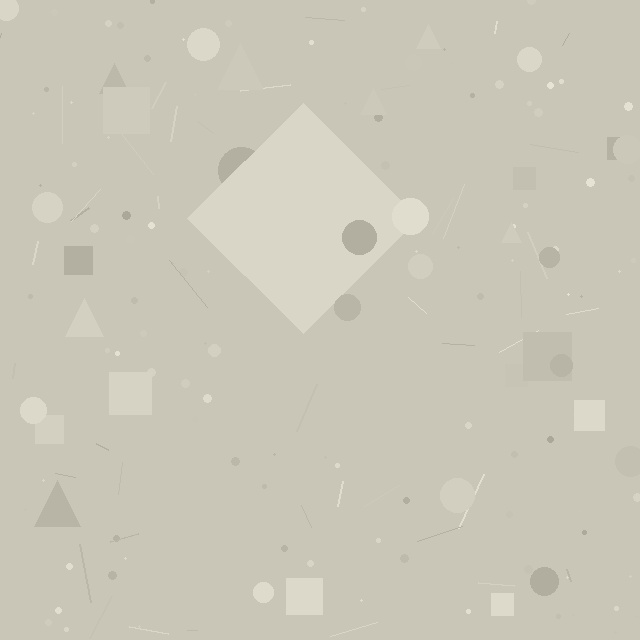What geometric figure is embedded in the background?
A diamond is embedded in the background.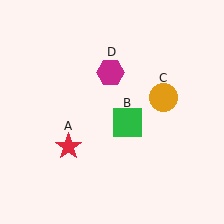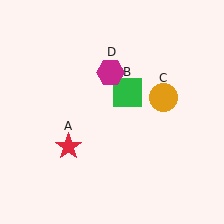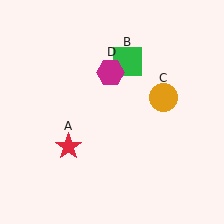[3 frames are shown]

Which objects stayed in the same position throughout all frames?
Red star (object A) and orange circle (object C) and magenta hexagon (object D) remained stationary.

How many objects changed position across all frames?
1 object changed position: green square (object B).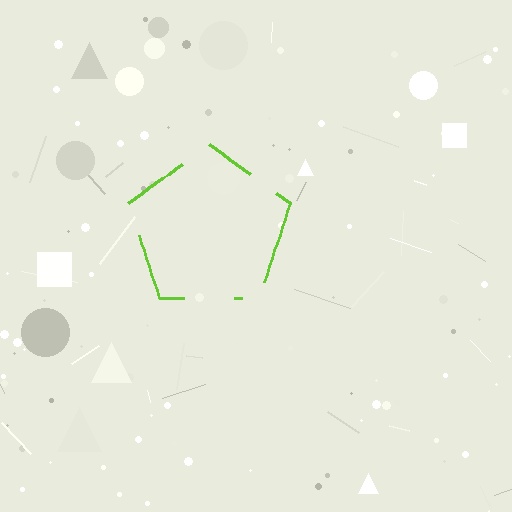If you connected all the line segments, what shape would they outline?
They would outline a pentagon.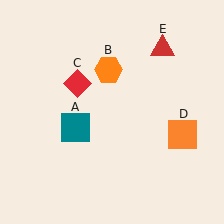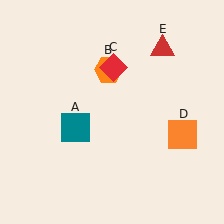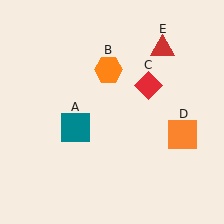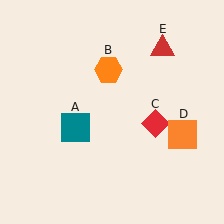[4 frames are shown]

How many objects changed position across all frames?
1 object changed position: red diamond (object C).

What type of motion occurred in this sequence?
The red diamond (object C) rotated clockwise around the center of the scene.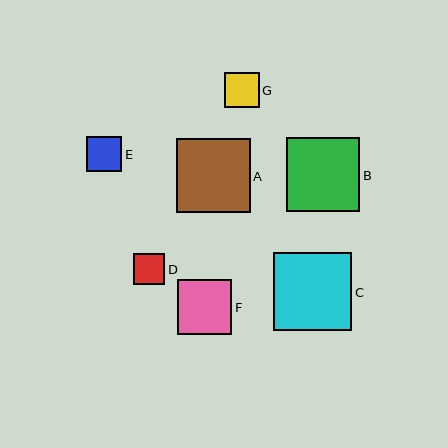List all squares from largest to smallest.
From largest to smallest: C, A, B, F, E, G, D.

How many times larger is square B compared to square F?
Square B is approximately 1.3 times the size of square F.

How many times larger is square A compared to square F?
Square A is approximately 1.3 times the size of square F.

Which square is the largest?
Square C is the largest with a size of approximately 78 pixels.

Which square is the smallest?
Square D is the smallest with a size of approximately 31 pixels.